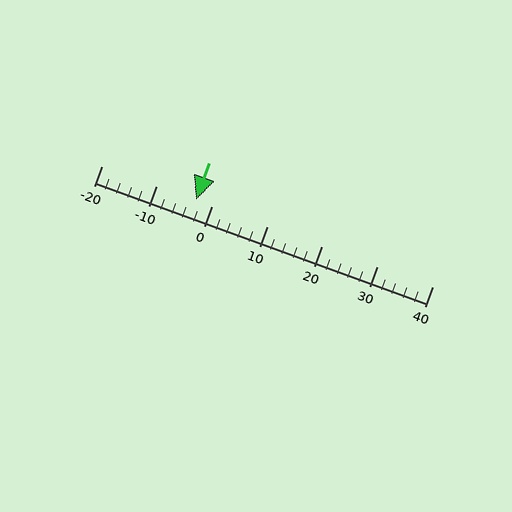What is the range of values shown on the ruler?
The ruler shows values from -20 to 40.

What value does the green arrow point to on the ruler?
The green arrow points to approximately -3.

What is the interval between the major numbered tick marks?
The major tick marks are spaced 10 units apart.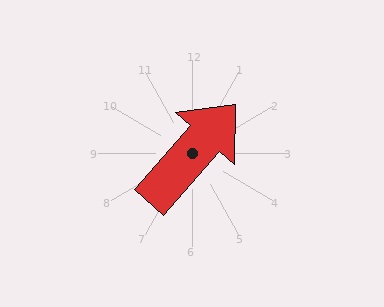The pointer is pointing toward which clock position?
Roughly 1 o'clock.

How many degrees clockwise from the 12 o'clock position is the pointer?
Approximately 42 degrees.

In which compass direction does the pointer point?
Northeast.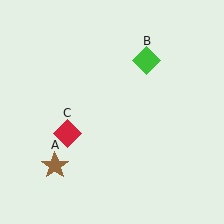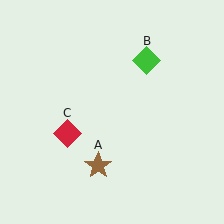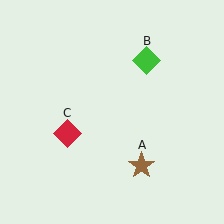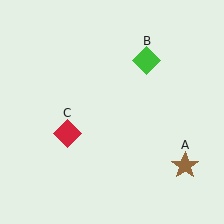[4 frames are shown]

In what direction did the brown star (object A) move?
The brown star (object A) moved right.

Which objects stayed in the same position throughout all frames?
Green diamond (object B) and red diamond (object C) remained stationary.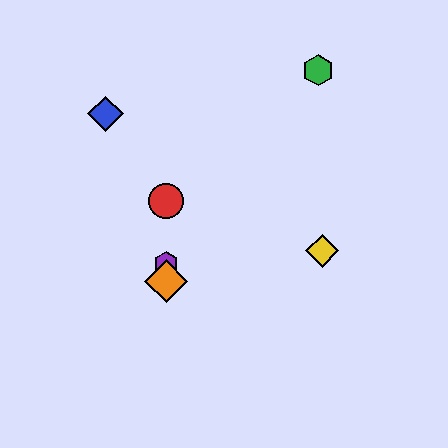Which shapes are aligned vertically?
The red circle, the purple hexagon, the orange diamond are aligned vertically.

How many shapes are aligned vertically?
3 shapes (the red circle, the purple hexagon, the orange diamond) are aligned vertically.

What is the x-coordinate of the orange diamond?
The orange diamond is at x≈166.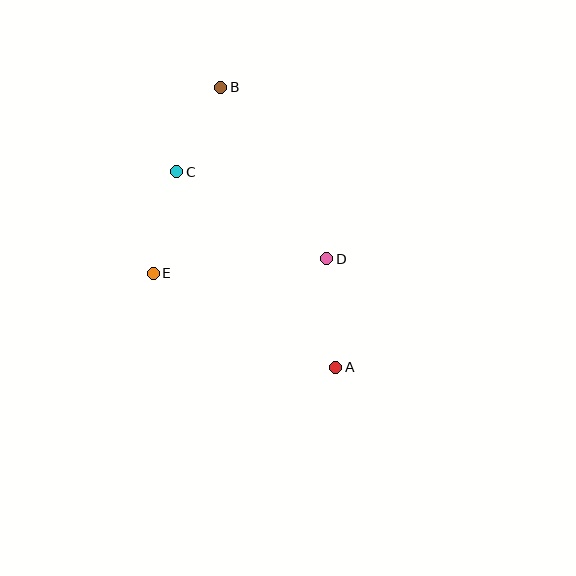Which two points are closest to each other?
Points B and C are closest to each other.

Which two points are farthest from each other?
Points A and B are farthest from each other.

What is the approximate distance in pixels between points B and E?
The distance between B and E is approximately 198 pixels.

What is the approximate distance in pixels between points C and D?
The distance between C and D is approximately 173 pixels.